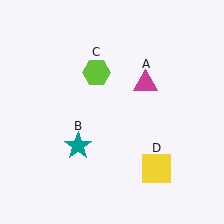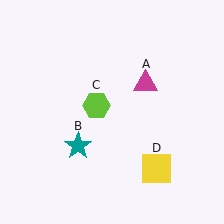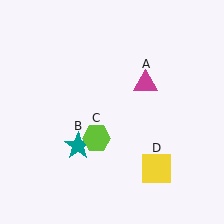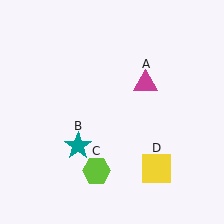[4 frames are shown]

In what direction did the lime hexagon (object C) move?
The lime hexagon (object C) moved down.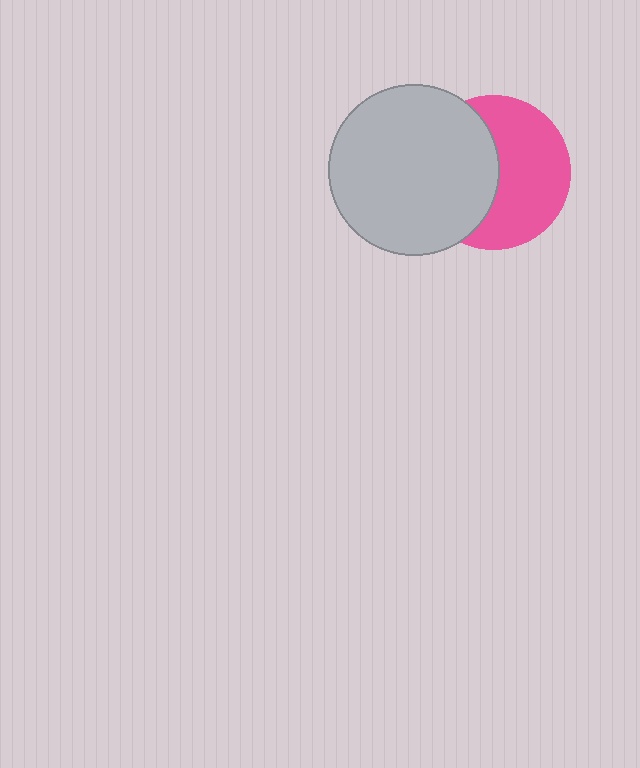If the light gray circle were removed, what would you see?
You would see the complete pink circle.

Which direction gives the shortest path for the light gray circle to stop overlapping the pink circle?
Moving left gives the shortest separation.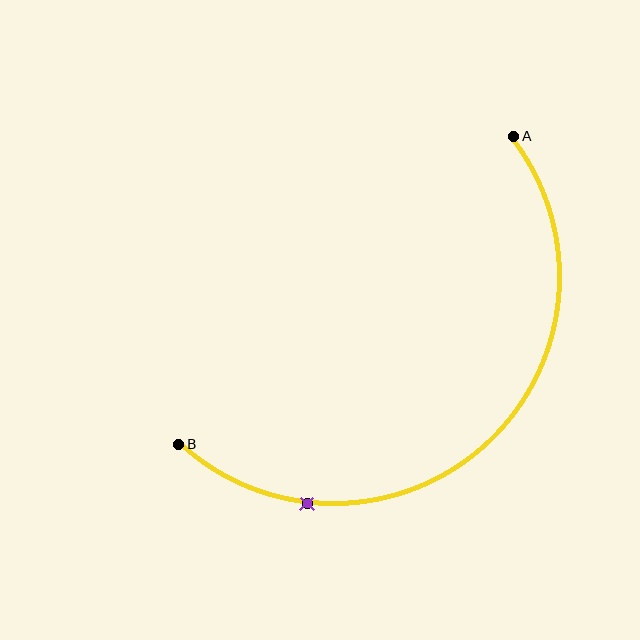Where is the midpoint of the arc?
The arc midpoint is the point on the curve farthest from the straight line joining A and B. It sits below and to the right of that line.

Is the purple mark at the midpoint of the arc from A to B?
No. The purple mark lies on the arc but is closer to endpoint B. The arc midpoint would be at the point on the curve equidistant along the arc from both A and B.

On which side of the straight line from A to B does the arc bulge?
The arc bulges below and to the right of the straight line connecting A and B.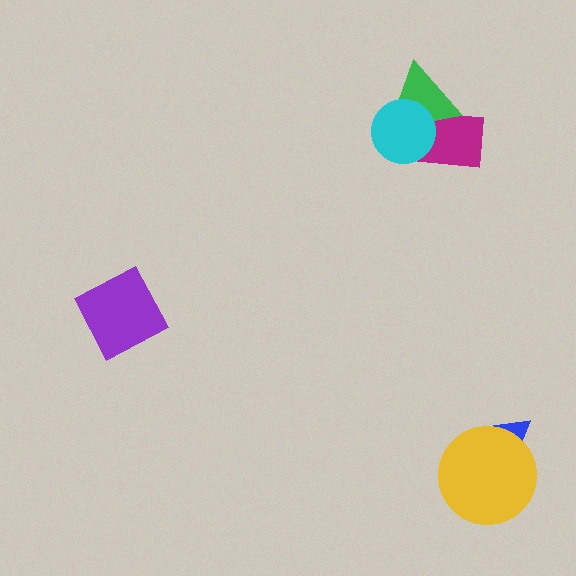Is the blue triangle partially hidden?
Yes, it is partially covered by another shape.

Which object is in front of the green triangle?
The cyan circle is in front of the green triangle.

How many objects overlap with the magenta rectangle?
2 objects overlap with the magenta rectangle.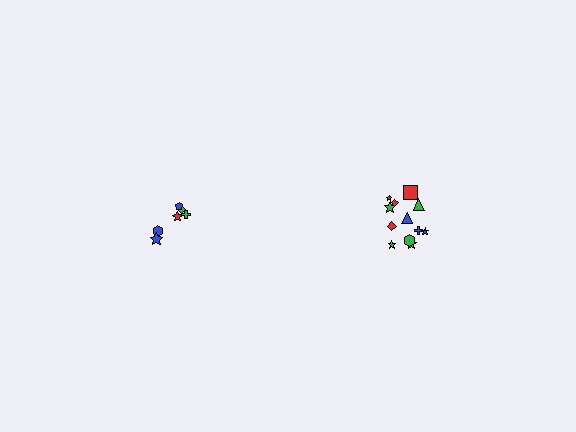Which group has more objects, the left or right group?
The right group.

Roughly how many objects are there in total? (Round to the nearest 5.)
Roughly 20 objects in total.